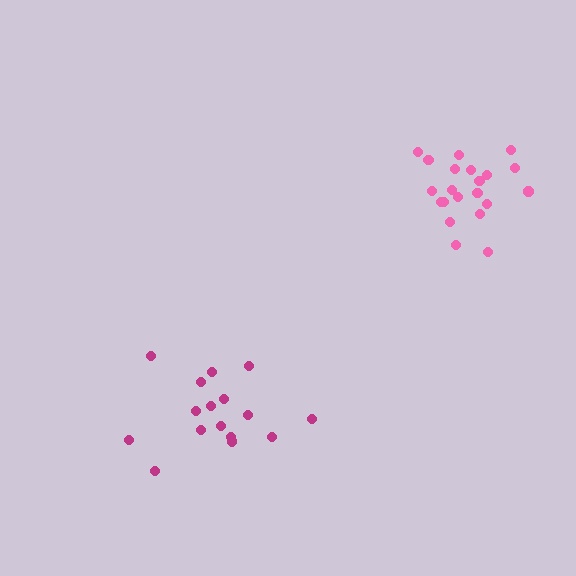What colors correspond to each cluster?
The clusters are colored: pink, magenta.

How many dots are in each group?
Group 1: 21 dots, Group 2: 16 dots (37 total).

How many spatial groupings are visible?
There are 2 spatial groupings.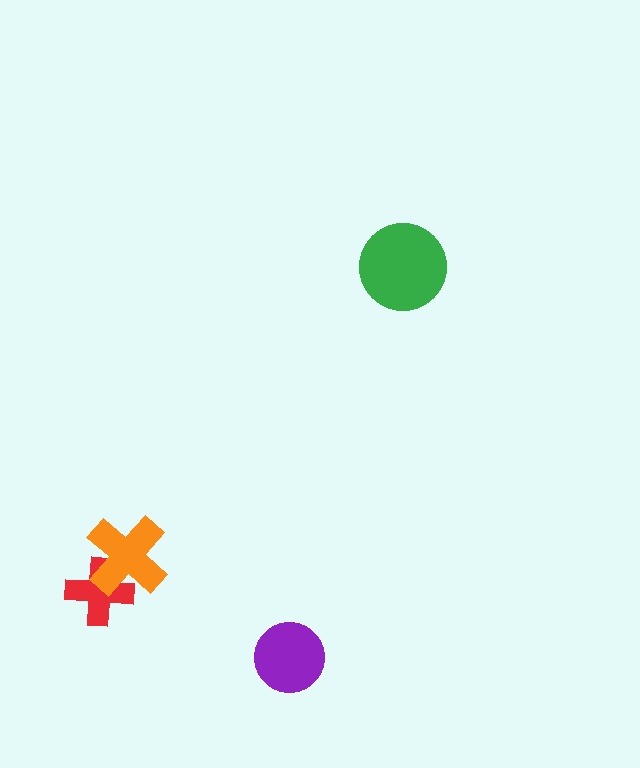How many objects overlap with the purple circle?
0 objects overlap with the purple circle.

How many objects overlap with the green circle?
0 objects overlap with the green circle.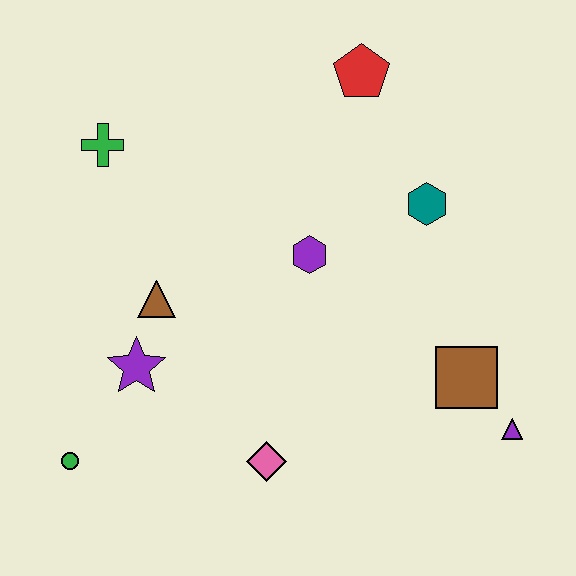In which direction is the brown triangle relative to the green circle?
The brown triangle is above the green circle.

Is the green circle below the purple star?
Yes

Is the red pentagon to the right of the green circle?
Yes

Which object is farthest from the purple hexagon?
The green circle is farthest from the purple hexagon.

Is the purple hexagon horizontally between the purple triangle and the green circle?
Yes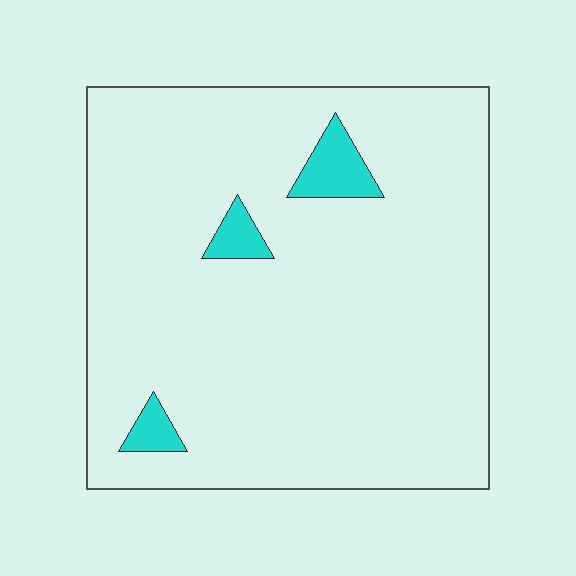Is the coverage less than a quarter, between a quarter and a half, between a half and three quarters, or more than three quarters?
Less than a quarter.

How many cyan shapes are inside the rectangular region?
3.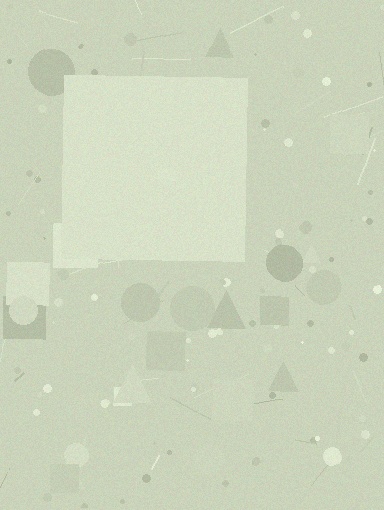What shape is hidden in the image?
A square is hidden in the image.